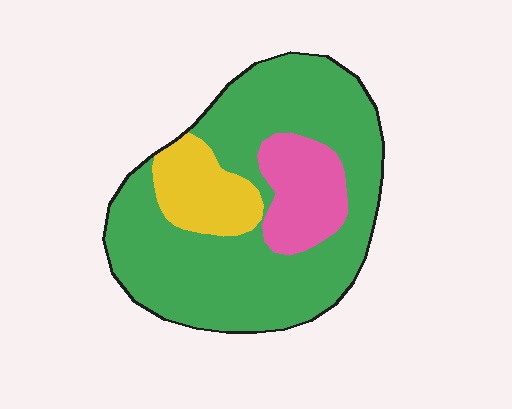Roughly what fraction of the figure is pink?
Pink covers 15% of the figure.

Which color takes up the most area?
Green, at roughly 70%.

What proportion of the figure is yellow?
Yellow takes up about one eighth (1/8) of the figure.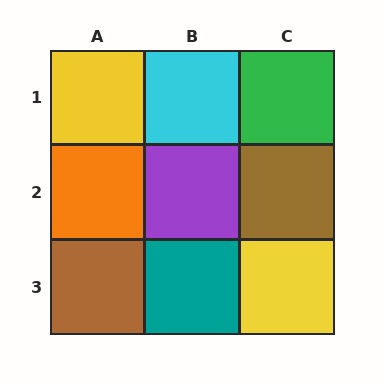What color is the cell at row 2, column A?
Orange.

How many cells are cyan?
1 cell is cyan.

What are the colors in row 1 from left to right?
Yellow, cyan, green.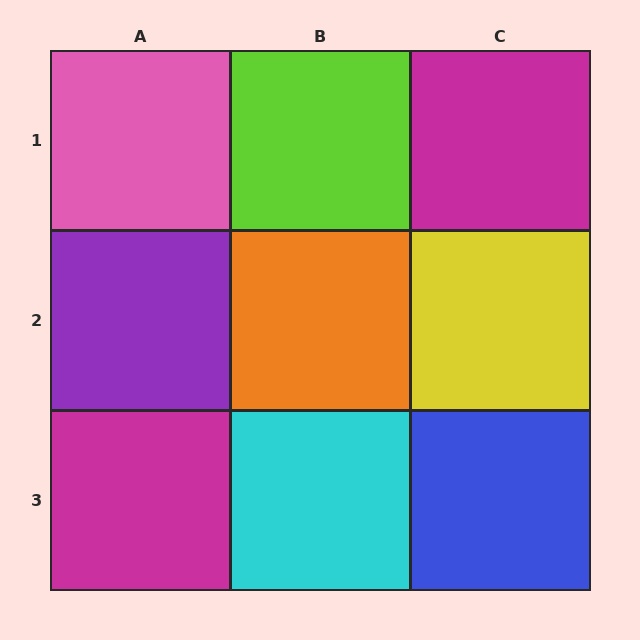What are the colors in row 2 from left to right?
Purple, orange, yellow.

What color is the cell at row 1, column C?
Magenta.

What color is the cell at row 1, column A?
Pink.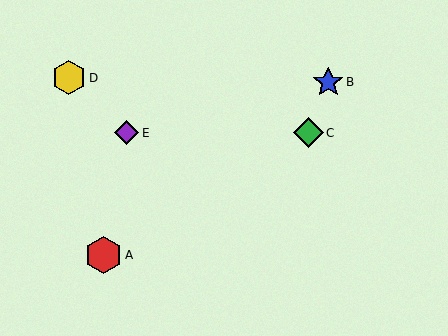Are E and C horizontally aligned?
Yes, both are at y≈133.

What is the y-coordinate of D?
Object D is at y≈78.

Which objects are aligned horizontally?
Objects C, E are aligned horizontally.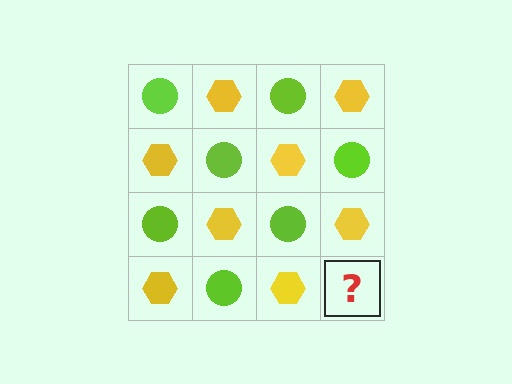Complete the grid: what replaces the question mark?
The question mark should be replaced with a lime circle.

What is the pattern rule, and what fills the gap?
The rule is that it alternates lime circle and yellow hexagon in a checkerboard pattern. The gap should be filled with a lime circle.